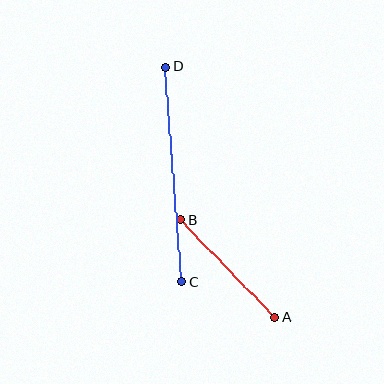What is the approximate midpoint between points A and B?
The midpoint is at approximately (228, 269) pixels.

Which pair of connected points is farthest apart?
Points C and D are farthest apart.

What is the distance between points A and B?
The distance is approximately 136 pixels.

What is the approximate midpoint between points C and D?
The midpoint is at approximately (174, 174) pixels.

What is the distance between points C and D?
The distance is approximately 216 pixels.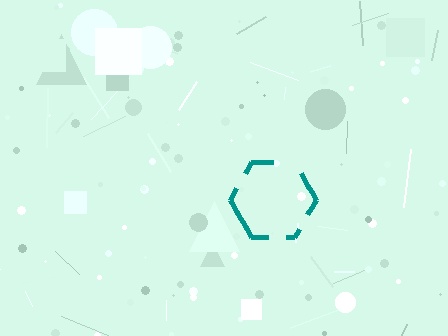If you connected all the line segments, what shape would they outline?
They would outline a hexagon.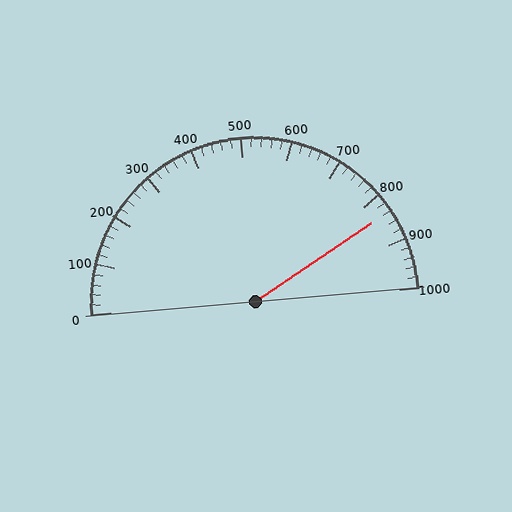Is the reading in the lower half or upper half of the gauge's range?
The reading is in the upper half of the range (0 to 1000).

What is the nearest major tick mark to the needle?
The nearest major tick mark is 800.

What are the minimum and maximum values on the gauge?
The gauge ranges from 0 to 1000.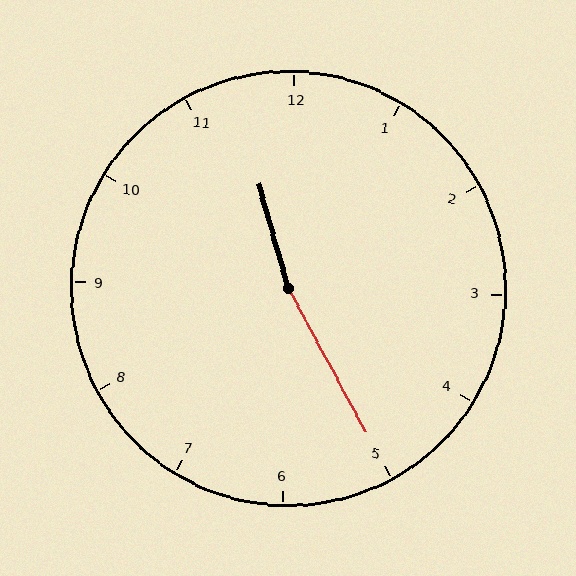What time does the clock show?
11:25.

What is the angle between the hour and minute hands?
Approximately 168 degrees.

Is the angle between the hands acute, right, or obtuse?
It is obtuse.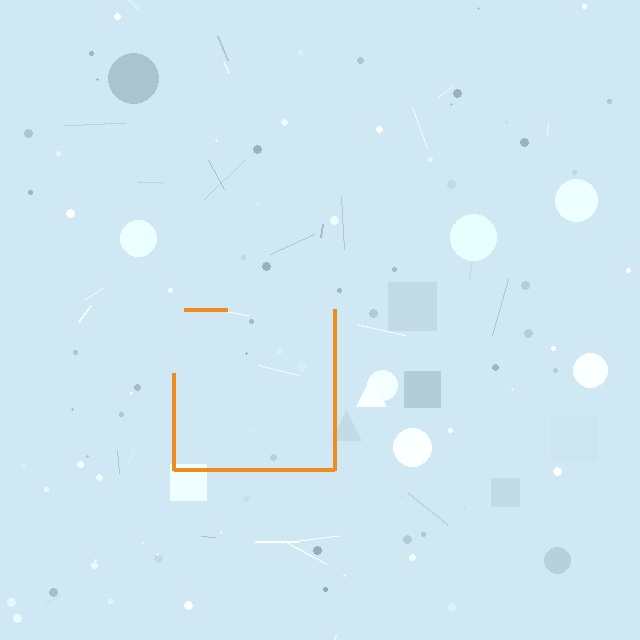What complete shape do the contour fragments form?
The contour fragments form a square.